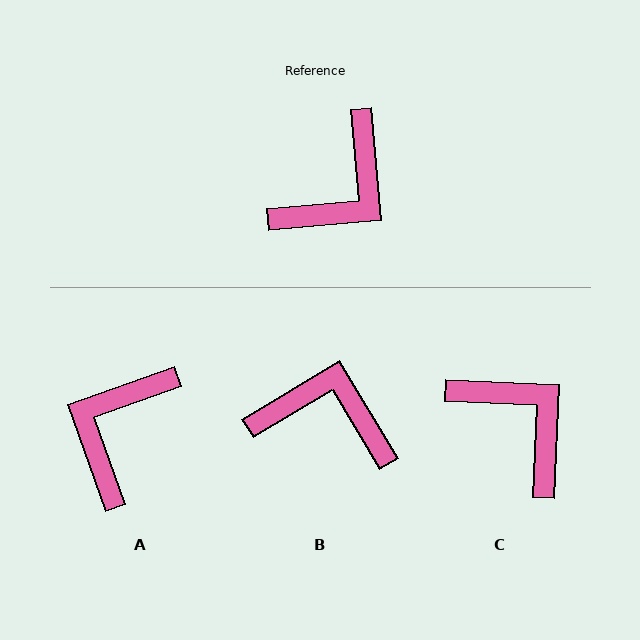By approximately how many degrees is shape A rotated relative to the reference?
Approximately 165 degrees clockwise.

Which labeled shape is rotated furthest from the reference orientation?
A, about 165 degrees away.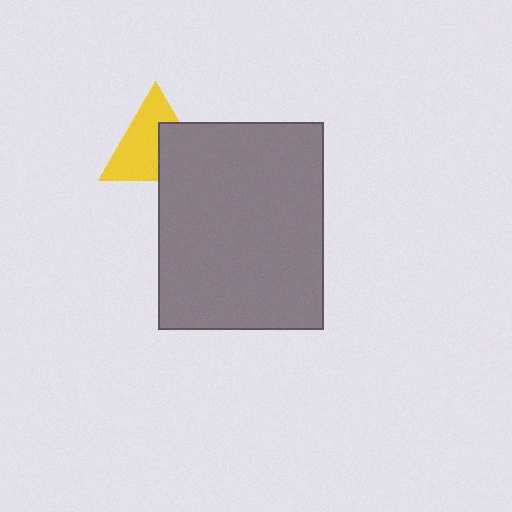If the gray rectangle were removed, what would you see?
You would see the complete yellow triangle.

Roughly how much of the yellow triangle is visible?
About half of it is visible (roughly 60%).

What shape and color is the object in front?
The object in front is a gray rectangle.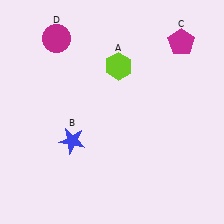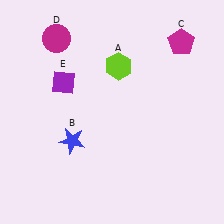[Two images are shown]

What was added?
A purple diamond (E) was added in Image 2.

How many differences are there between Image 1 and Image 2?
There is 1 difference between the two images.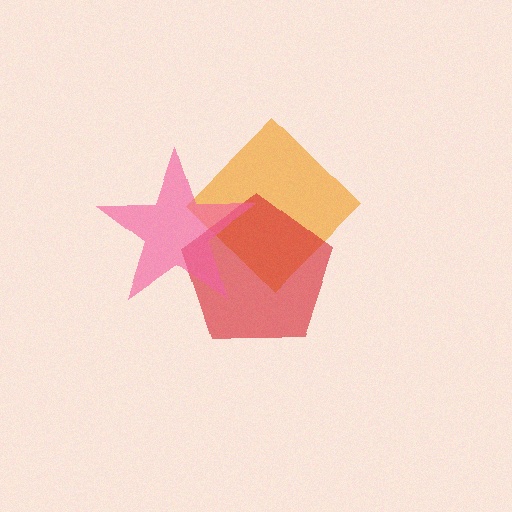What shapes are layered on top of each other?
The layered shapes are: an orange diamond, a red pentagon, a pink star.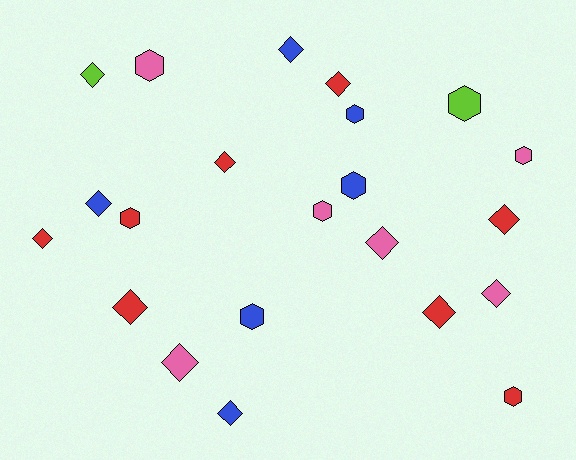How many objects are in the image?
There are 22 objects.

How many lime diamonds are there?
There is 1 lime diamond.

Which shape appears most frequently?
Diamond, with 13 objects.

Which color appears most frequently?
Red, with 8 objects.